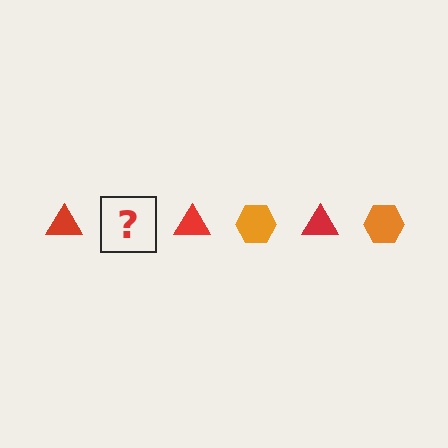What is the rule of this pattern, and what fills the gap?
The rule is that the pattern alternates between red triangle and orange hexagon. The gap should be filled with an orange hexagon.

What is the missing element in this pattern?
The missing element is an orange hexagon.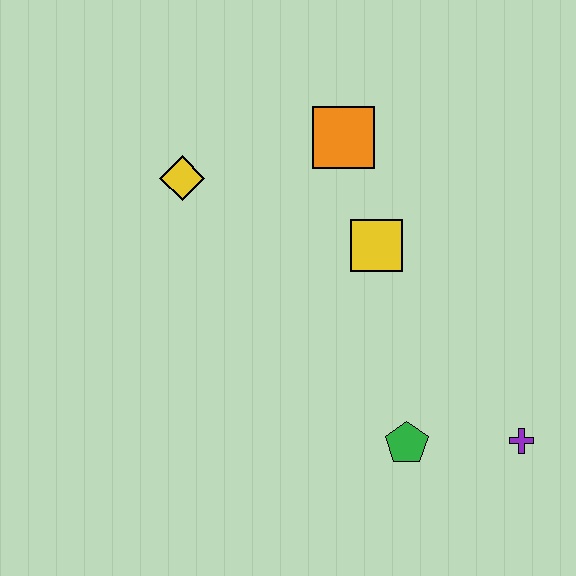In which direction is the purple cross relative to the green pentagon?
The purple cross is to the right of the green pentagon.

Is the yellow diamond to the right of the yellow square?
No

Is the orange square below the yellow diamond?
No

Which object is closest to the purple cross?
The green pentagon is closest to the purple cross.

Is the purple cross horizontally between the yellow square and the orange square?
No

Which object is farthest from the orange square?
The purple cross is farthest from the orange square.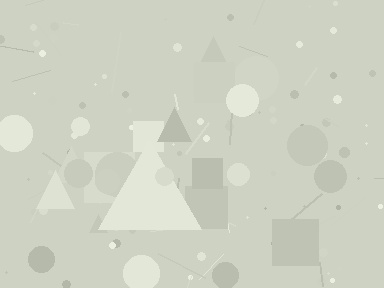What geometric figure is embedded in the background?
A triangle is embedded in the background.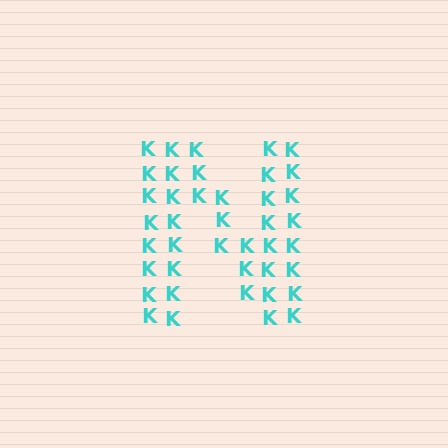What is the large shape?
The large shape is the letter N.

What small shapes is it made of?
It is made of small letter K's.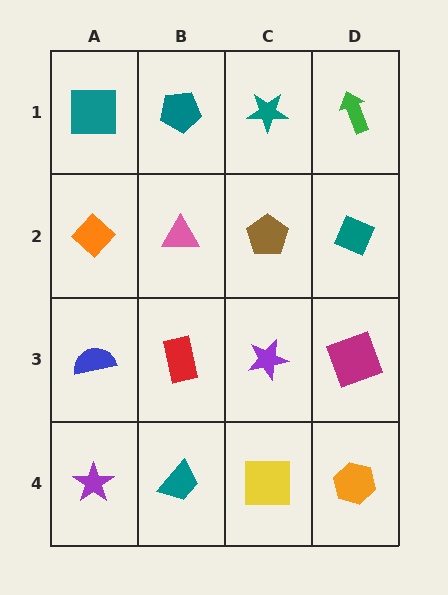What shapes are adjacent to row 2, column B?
A teal pentagon (row 1, column B), a red rectangle (row 3, column B), an orange diamond (row 2, column A), a brown pentagon (row 2, column C).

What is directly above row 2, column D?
A green arrow.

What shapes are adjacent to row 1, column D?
A teal diamond (row 2, column D), a teal star (row 1, column C).